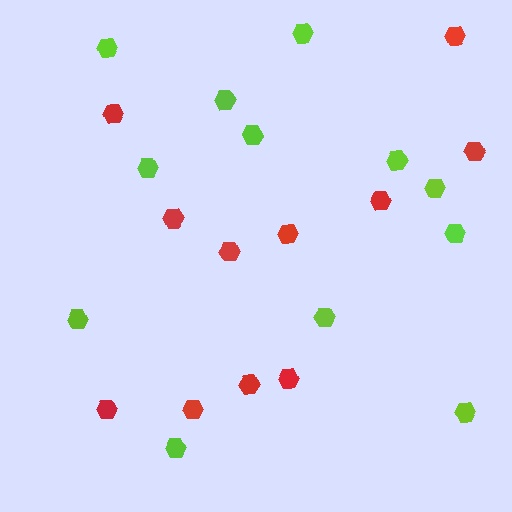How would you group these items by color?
There are 2 groups: one group of red hexagons (11) and one group of lime hexagons (12).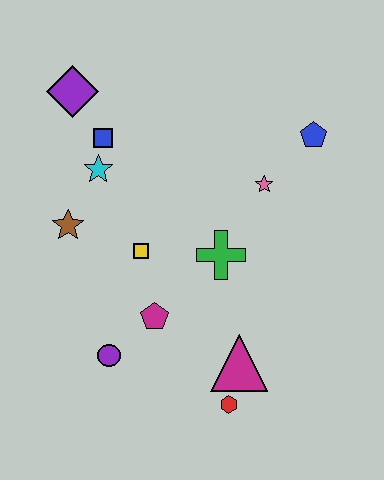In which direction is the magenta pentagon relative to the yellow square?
The magenta pentagon is below the yellow square.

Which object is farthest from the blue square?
The red hexagon is farthest from the blue square.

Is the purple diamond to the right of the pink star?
No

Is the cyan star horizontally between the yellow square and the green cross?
No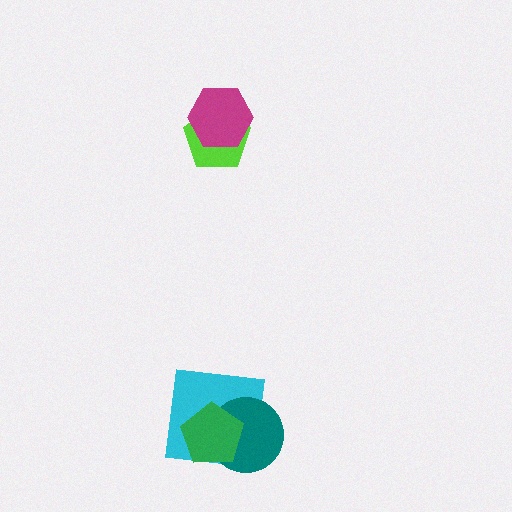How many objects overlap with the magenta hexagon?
1 object overlaps with the magenta hexagon.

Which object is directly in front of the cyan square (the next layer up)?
The teal circle is directly in front of the cyan square.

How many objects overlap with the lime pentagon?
1 object overlaps with the lime pentagon.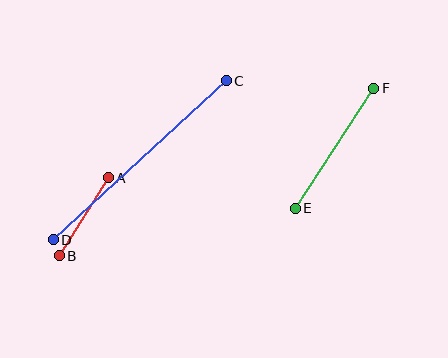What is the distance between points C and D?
The distance is approximately 235 pixels.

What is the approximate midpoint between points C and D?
The midpoint is at approximately (140, 160) pixels.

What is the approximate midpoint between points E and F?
The midpoint is at approximately (335, 148) pixels.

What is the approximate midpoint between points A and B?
The midpoint is at approximately (84, 217) pixels.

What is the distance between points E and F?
The distance is approximately 143 pixels.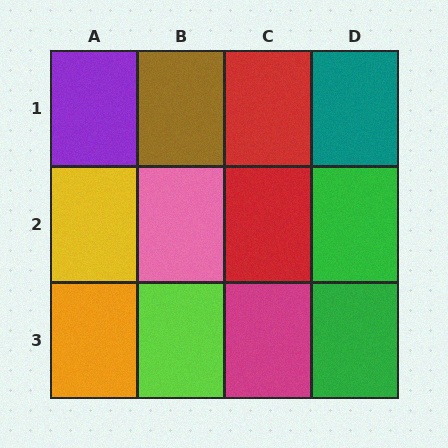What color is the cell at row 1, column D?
Teal.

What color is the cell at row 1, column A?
Purple.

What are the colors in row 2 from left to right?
Yellow, pink, red, green.